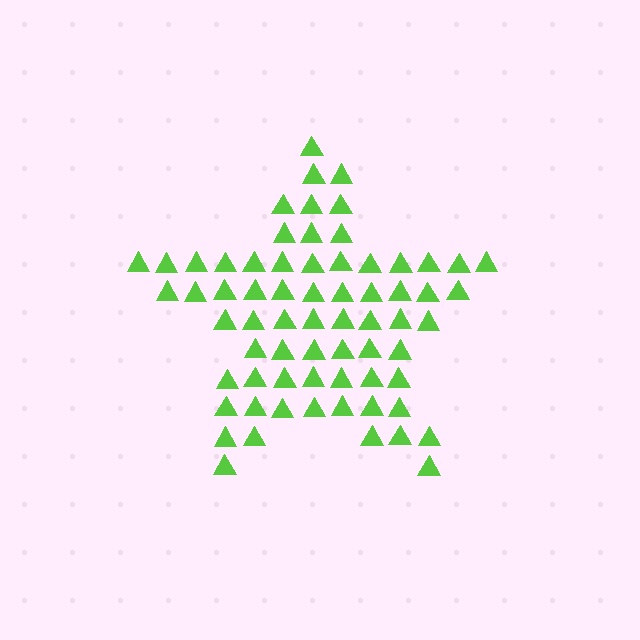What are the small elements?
The small elements are triangles.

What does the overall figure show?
The overall figure shows a star.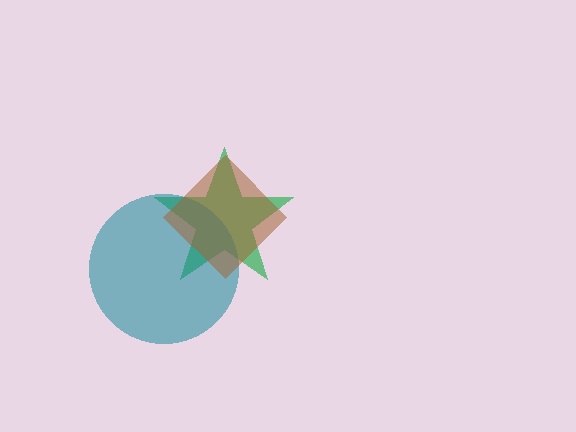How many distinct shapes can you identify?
There are 3 distinct shapes: a green star, a teal circle, a brown diamond.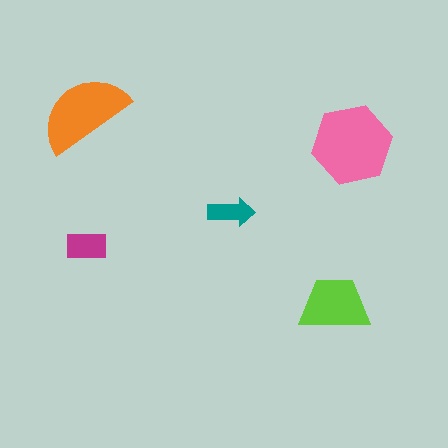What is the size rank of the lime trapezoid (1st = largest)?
3rd.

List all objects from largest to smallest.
The pink hexagon, the orange semicircle, the lime trapezoid, the magenta rectangle, the teal arrow.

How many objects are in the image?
There are 5 objects in the image.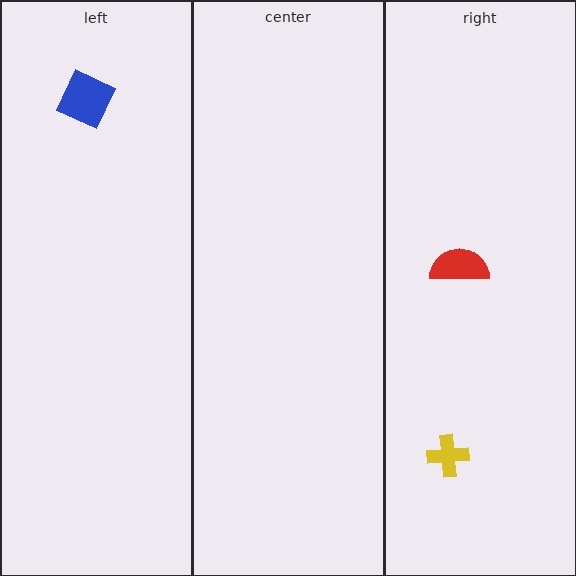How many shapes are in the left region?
1.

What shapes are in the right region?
The yellow cross, the red semicircle.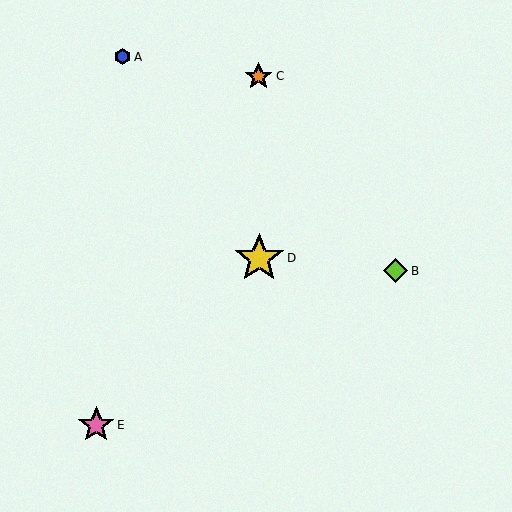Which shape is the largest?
The yellow star (labeled D) is the largest.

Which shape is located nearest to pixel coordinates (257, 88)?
The orange star (labeled C) at (259, 76) is nearest to that location.